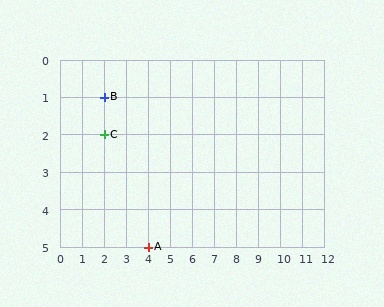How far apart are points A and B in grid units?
Points A and B are 2 columns and 4 rows apart (about 4.5 grid units diagonally).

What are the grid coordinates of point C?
Point C is at grid coordinates (2, 2).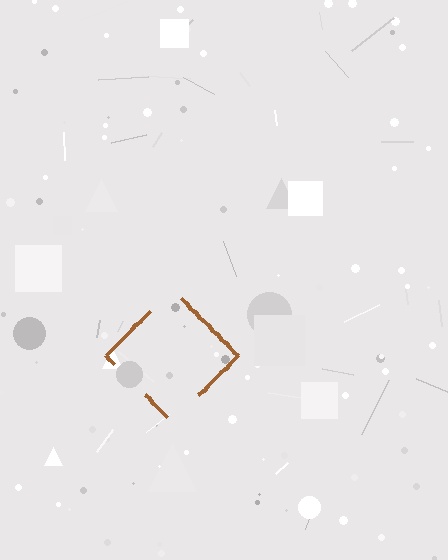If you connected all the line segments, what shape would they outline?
They would outline a diamond.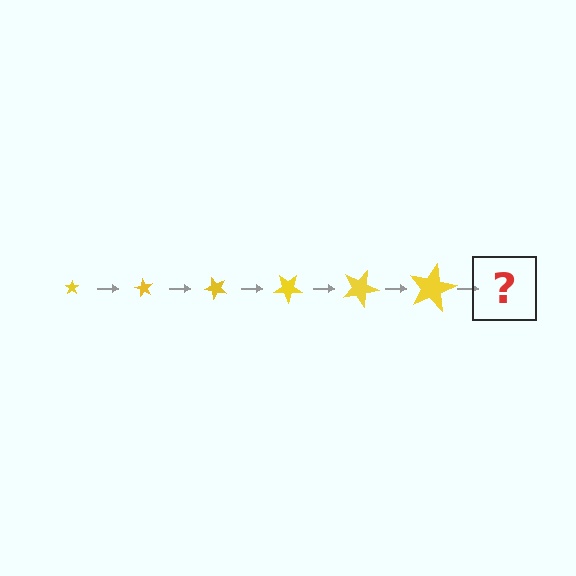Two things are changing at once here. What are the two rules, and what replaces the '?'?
The two rules are that the star grows larger each step and it rotates 60 degrees each step. The '?' should be a star, larger than the previous one and rotated 360 degrees from the start.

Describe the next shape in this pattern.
It should be a star, larger than the previous one and rotated 360 degrees from the start.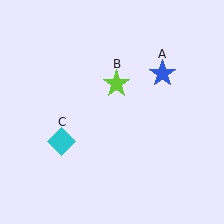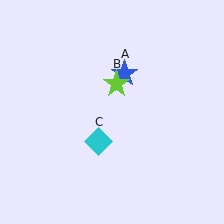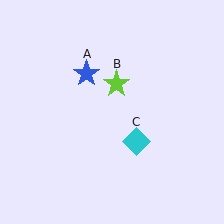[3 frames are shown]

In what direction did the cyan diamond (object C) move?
The cyan diamond (object C) moved right.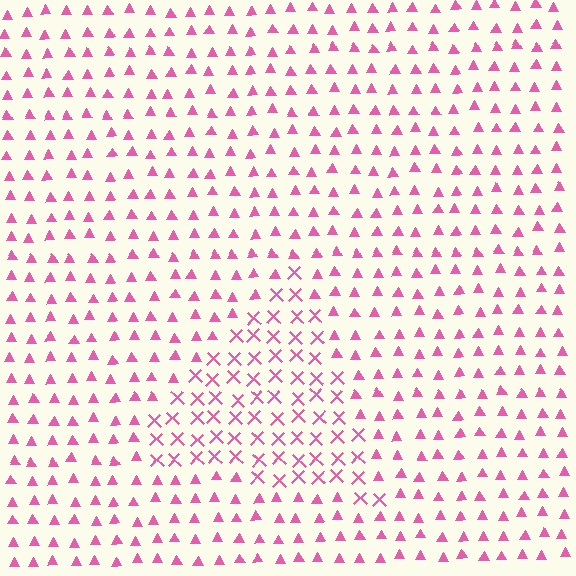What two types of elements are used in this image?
The image uses X marks inside the triangle region and triangles outside it.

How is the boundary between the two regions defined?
The boundary is defined by a change in element shape: X marks inside vs. triangles outside. All elements share the same color and spacing.